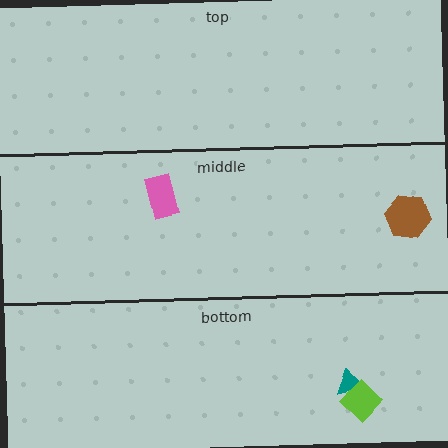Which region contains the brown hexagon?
The middle region.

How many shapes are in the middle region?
2.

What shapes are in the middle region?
The pink rectangle, the brown hexagon.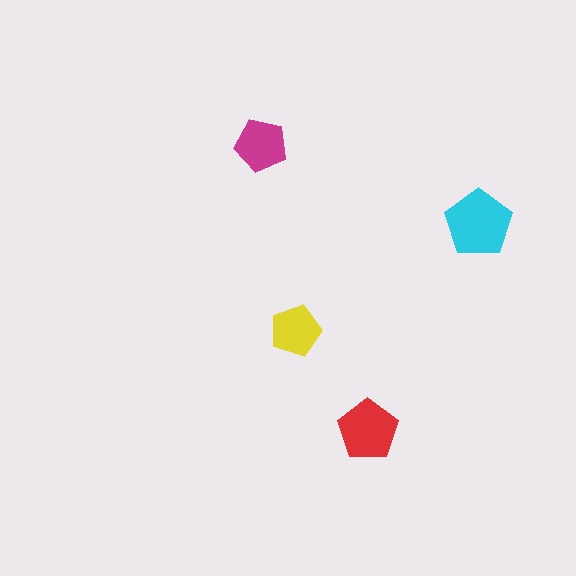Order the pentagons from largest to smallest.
the cyan one, the red one, the magenta one, the yellow one.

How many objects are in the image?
There are 4 objects in the image.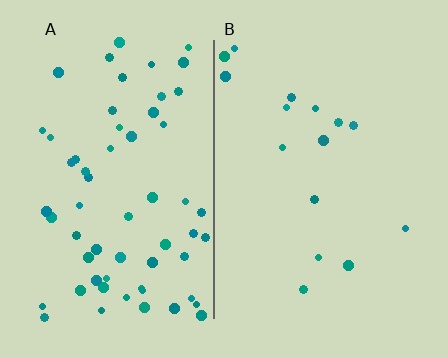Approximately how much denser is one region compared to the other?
Approximately 3.9× — region A over region B.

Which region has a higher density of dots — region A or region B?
A (the left).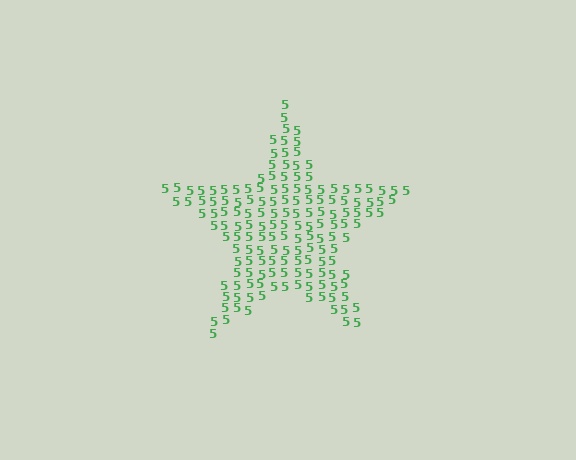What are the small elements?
The small elements are digit 5's.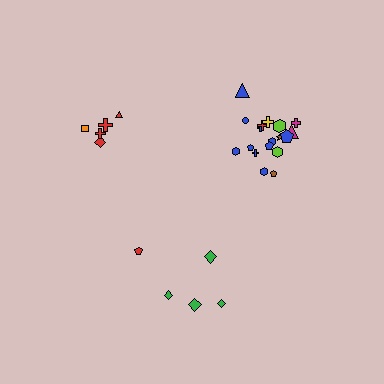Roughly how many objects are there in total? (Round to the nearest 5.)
Roughly 30 objects in total.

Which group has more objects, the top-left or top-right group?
The top-right group.